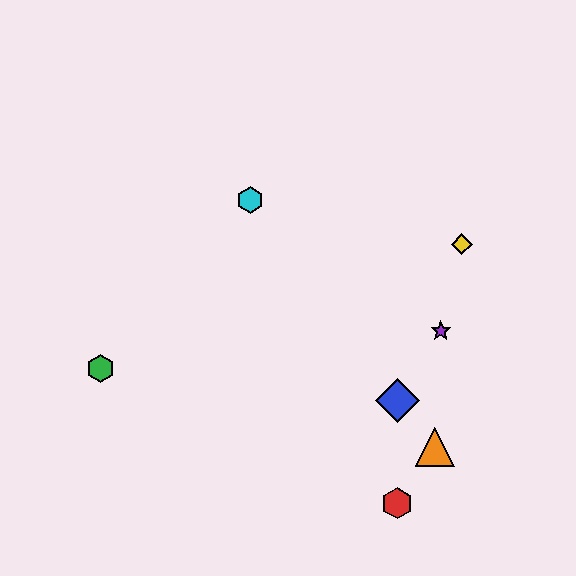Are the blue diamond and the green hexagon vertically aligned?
No, the blue diamond is at x≈397 and the green hexagon is at x≈100.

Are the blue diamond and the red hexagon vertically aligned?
Yes, both are at x≈397.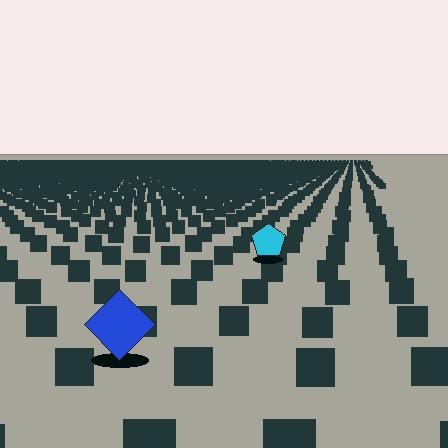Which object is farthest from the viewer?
The cyan pentagon is farthest from the viewer. It appears smaller and the ground texture around it is denser.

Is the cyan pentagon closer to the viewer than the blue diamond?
No. The blue diamond is closer — you can tell from the texture gradient: the ground texture is coarser near it.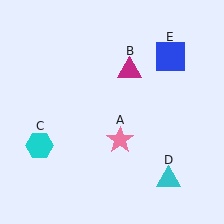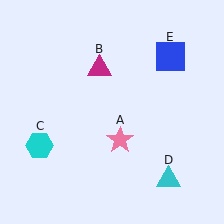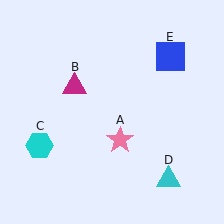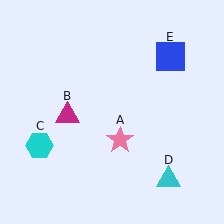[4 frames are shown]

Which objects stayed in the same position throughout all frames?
Pink star (object A) and cyan hexagon (object C) and cyan triangle (object D) and blue square (object E) remained stationary.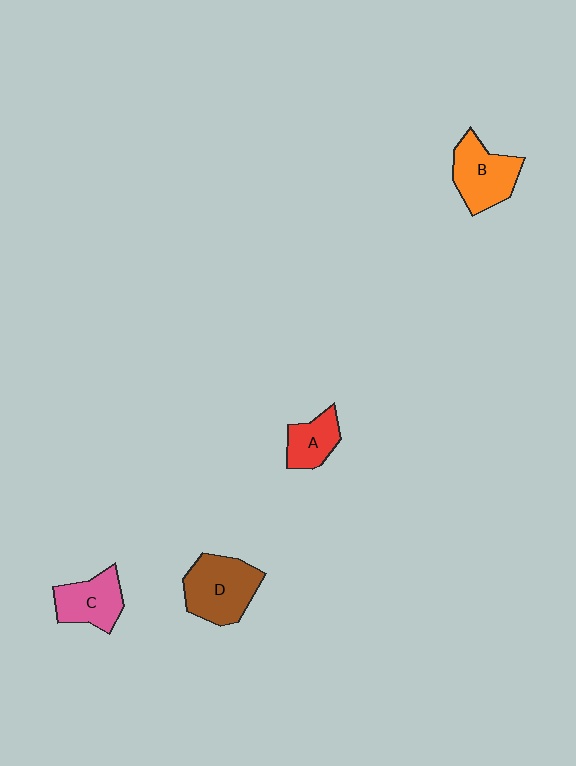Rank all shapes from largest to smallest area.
From largest to smallest: D (brown), B (orange), C (pink), A (red).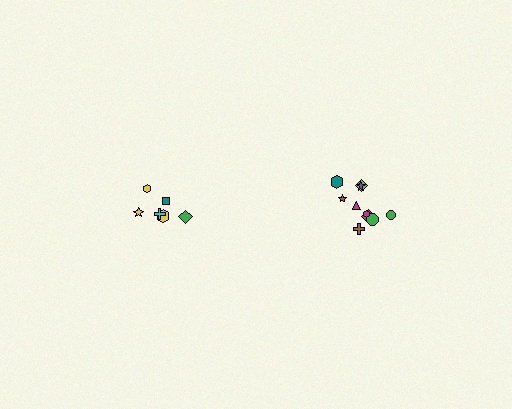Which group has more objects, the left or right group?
The right group.